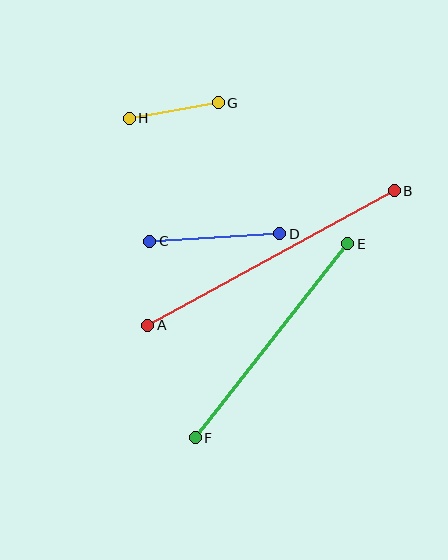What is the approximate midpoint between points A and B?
The midpoint is at approximately (271, 258) pixels.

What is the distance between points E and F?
The distance is approximately 247 pixels.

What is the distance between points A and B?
The distance is approximately 281 pixels.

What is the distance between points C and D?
The distance is approximately 130 pixels.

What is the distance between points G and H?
The distance is approximately 90 pixels.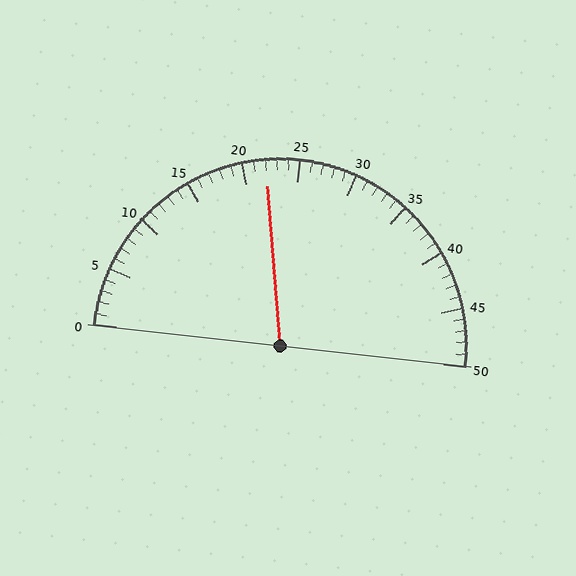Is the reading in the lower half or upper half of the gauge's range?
The reading is in the lower half of the range (0 to 50).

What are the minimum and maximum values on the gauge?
The gauge ranges from 0 to 50.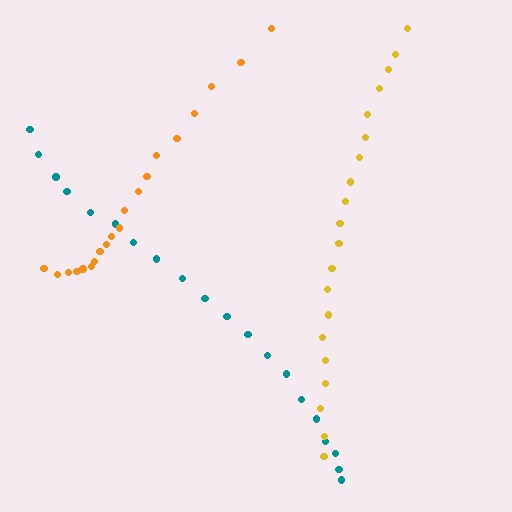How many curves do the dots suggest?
There are 3 distinct paths.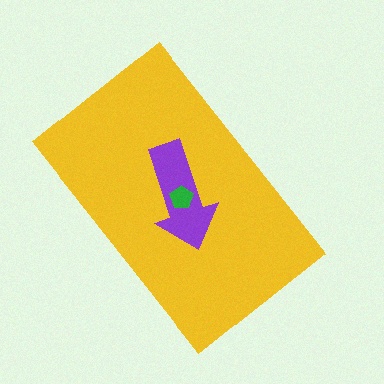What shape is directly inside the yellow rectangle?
The purple arrow.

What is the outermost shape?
The yellow rectangle.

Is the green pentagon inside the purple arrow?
Yes.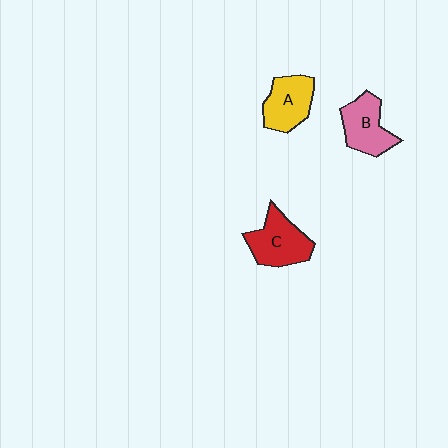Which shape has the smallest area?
Shape A (yellow).